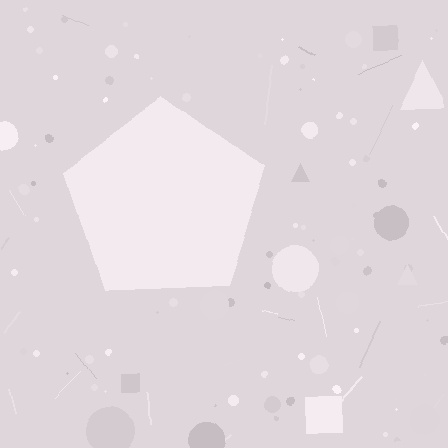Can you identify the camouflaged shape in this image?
The camouflaged shape is a pentagon.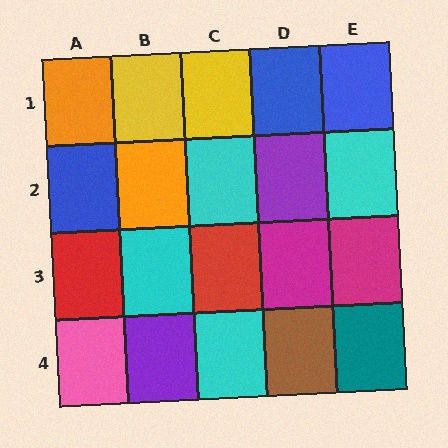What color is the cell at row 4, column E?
Teal.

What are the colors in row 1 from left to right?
Orange, yellow, yellow, blue, blue.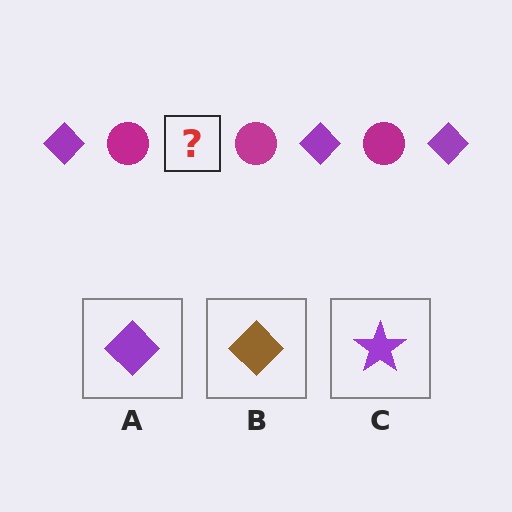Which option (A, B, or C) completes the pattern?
A.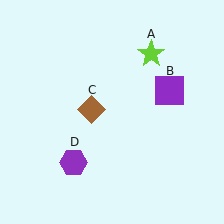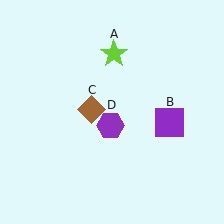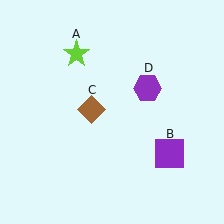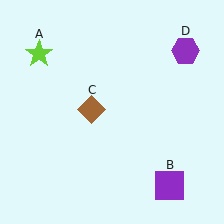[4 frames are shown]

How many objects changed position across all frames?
3 objects changed position: lime star (object A), purple square (object B), purple hexagon (object D).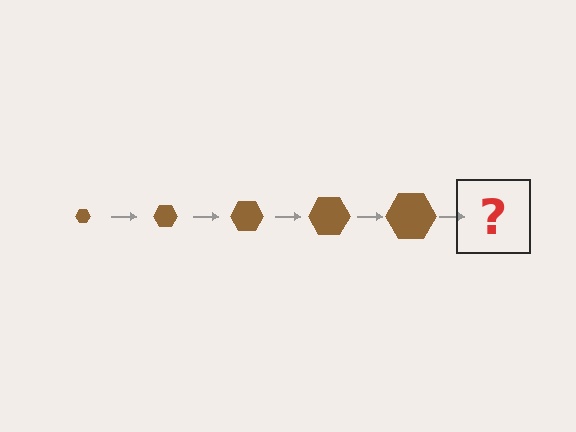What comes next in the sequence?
The next element should be a brown hexagon, larger than the previous one.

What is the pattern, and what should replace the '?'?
The pattern is that the hexagon gets progressively larger each step. The '?' should be a brown hexagon, larger than the previous one.